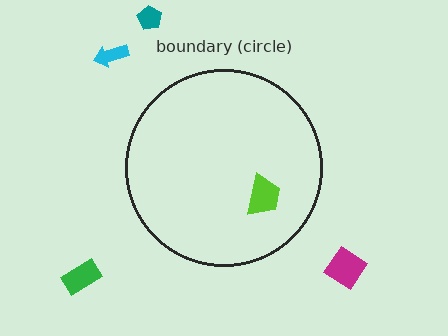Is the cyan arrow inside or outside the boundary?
Outside.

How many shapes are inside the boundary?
1 inside, 4 outside.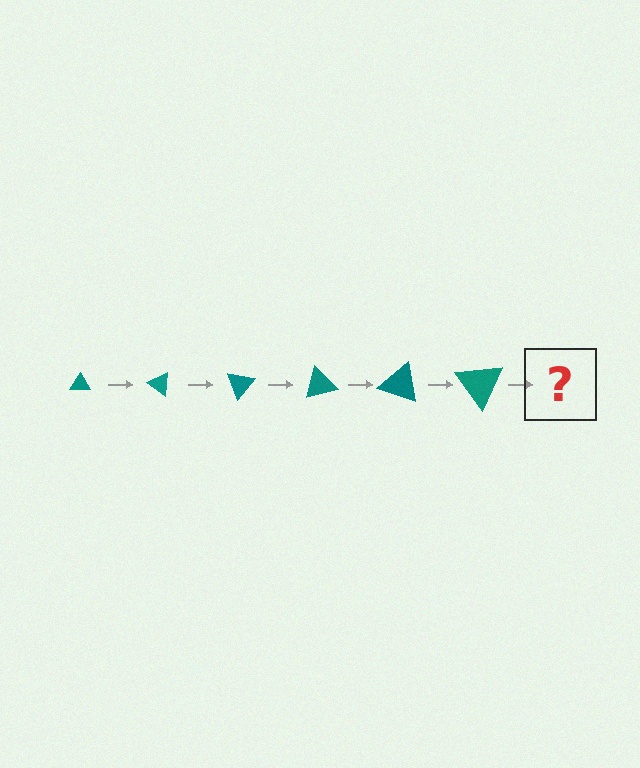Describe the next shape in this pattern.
It should be a triangle, larger than the previous one and rotated 210 degrees from the start.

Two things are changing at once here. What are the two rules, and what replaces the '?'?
The two rules are that the triangle grows larger each step and it rotates 35 degrees each step. The '?' should be a triangle, larger than the previous one and rotated 210 degrees from the start.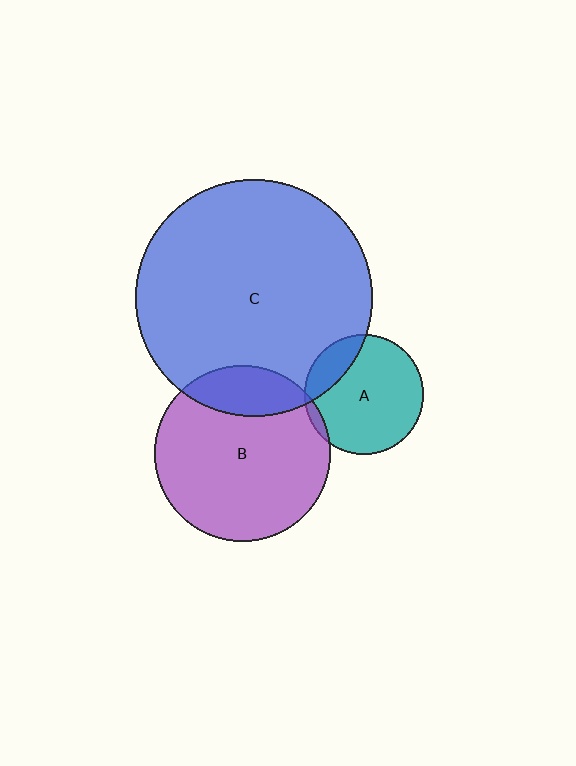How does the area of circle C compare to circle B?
Approximately 1.8 times.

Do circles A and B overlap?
Yes.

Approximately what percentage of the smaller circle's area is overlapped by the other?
Approximately 5%.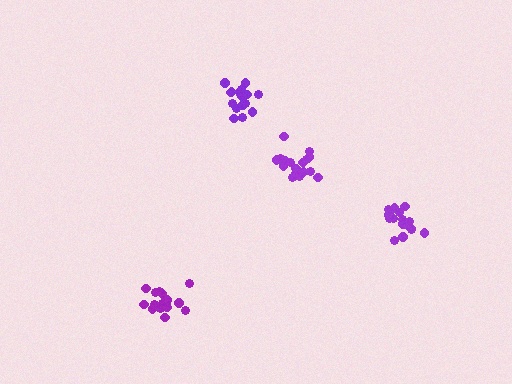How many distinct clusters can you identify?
There are 4 distinct clusters.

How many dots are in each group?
Group 1: 16 dots, Group 2: 19 dots, Group 3: 17 dots, Group 4: 18 dots (70 total).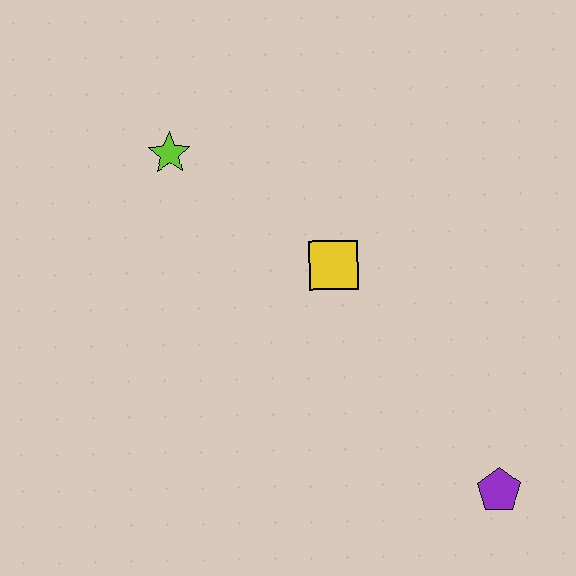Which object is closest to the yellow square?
The lime star is closest to the yellow square.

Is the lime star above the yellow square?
Yes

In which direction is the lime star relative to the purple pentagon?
The lime star is above the purple pentagon.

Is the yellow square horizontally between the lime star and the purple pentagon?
Yes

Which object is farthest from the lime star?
The purple pentagon is farthest from the lime star.